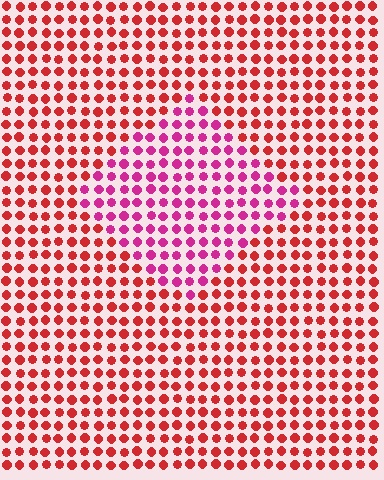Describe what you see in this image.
The image is filled with small red elements in a uniform arrangement. A diamond-shaped region is visible where the elements are tinted to a slightly different hue, forming a subtle color boundary.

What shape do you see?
I see a diamond.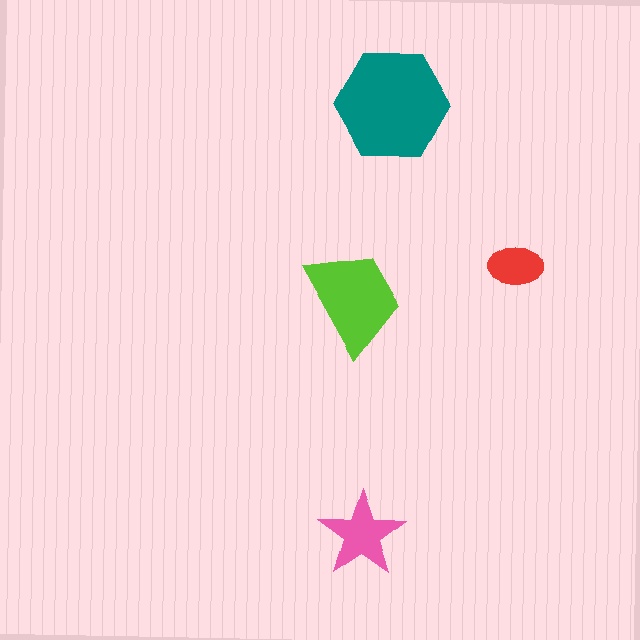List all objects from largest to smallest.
The teal hexagon, the lime trapezoid, the pink star, the red ellipse.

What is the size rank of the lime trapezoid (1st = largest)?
2nd.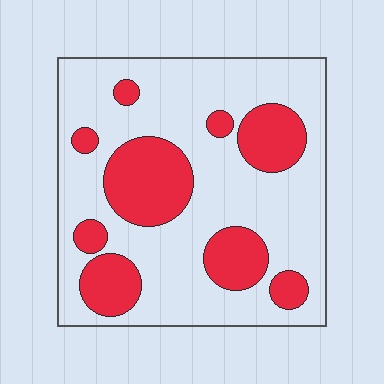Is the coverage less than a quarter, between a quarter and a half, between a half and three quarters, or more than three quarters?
Between a quarter and a half.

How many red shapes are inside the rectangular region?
9.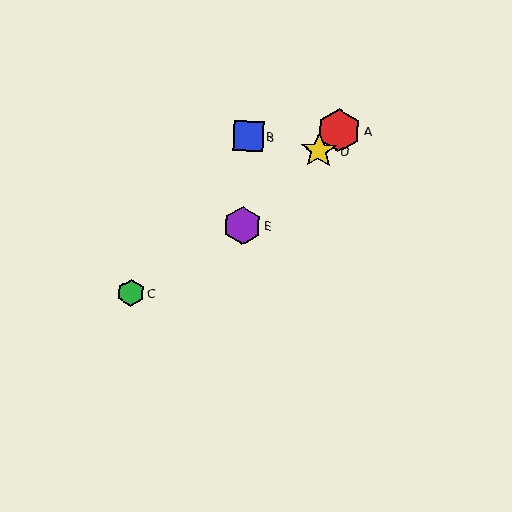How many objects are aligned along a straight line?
3 objects (A, D, E) are aligned along a straight line.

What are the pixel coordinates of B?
Object B is at (248, 136).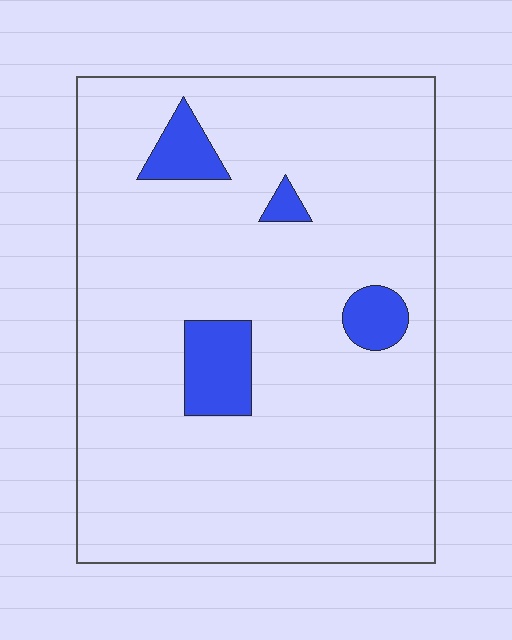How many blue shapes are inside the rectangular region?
4.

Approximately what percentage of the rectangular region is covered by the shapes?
Approximately 10%.